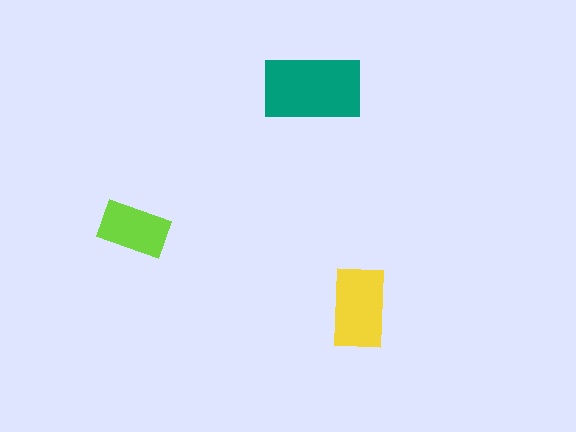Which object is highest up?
The teal rectangle is topmost.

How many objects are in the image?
There are 3 objects in the image.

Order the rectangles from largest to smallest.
the teal one, the yellow one, the lime one.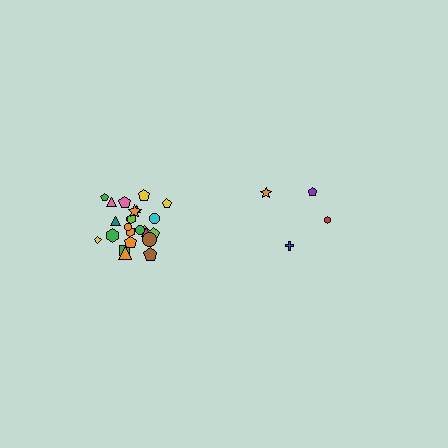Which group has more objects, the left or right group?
The left group.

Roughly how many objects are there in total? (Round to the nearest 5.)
Roughly 30 objects in total.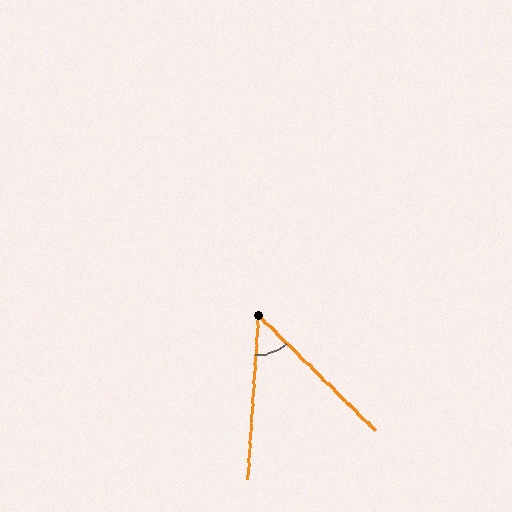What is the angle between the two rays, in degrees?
Approximately 49 degrees.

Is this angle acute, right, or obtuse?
It is acute.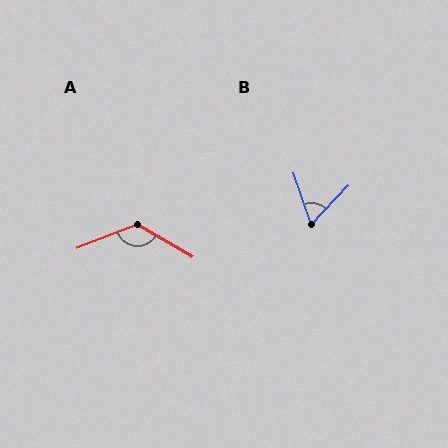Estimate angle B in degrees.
Approximately 62 degrees.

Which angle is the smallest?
B, at approximately 62 degrees.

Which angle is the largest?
A, at approximately 128 degrees.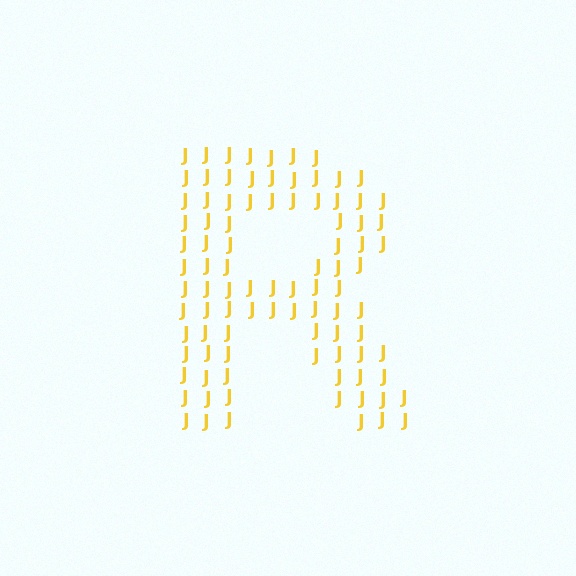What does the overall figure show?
The overall figure shows the letter R.